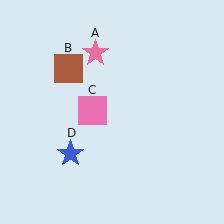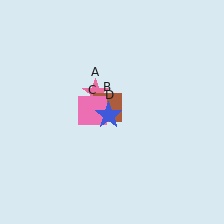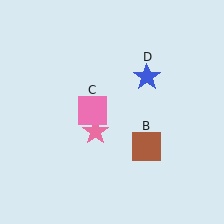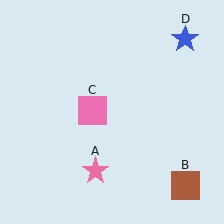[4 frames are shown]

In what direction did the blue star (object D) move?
The blue star (object D) moved up and to the right.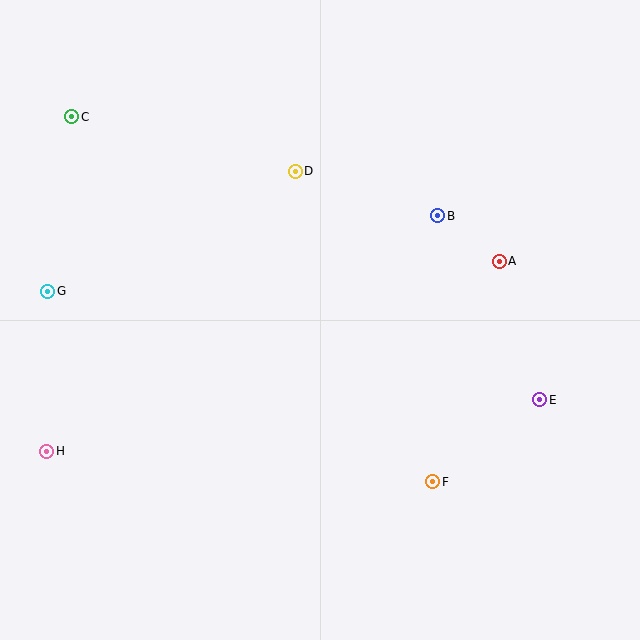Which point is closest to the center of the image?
Point D at (295, 171) is closest to the center.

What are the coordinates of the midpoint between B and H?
The midpoint between B and H is at (242, 334).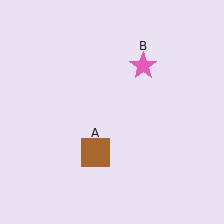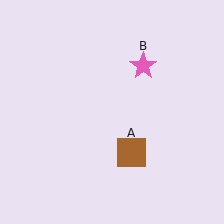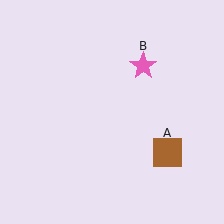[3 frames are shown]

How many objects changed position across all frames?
1 object changed position: brown square (object A).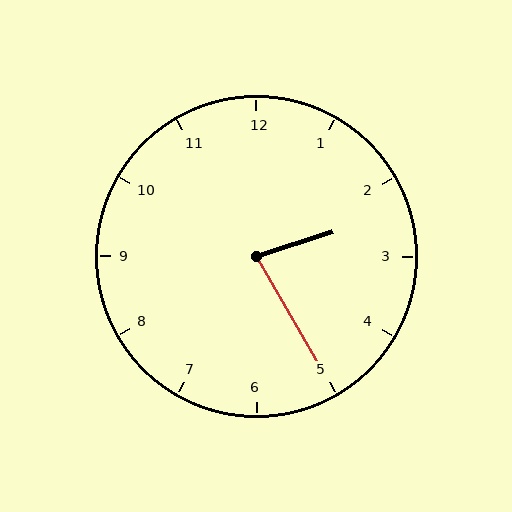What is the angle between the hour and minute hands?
Approximately 78 degrees.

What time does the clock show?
2:25.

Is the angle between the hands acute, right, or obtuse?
It is acute.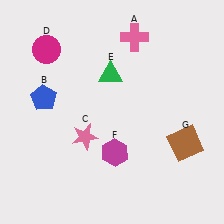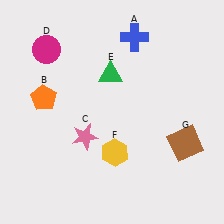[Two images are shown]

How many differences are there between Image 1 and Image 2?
There are 3 differences between the two images.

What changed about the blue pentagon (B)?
In Image 1, B is blue. In Image 2, it changed to orange.